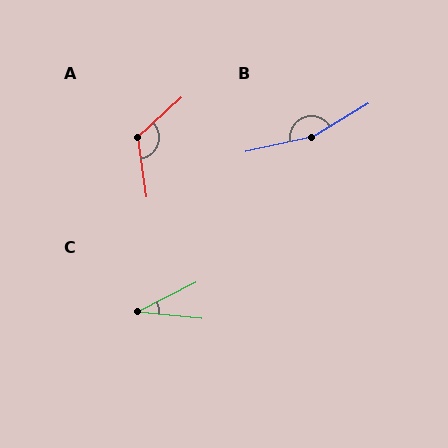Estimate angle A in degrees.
Approximately 124 degrees.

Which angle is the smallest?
C, at approximately 32 degrees.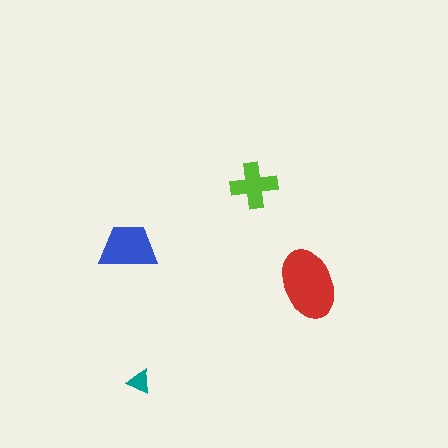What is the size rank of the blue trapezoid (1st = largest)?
2nd.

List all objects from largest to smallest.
The red ellipse, the blue trapezoid, the lime cross, the teal triangle.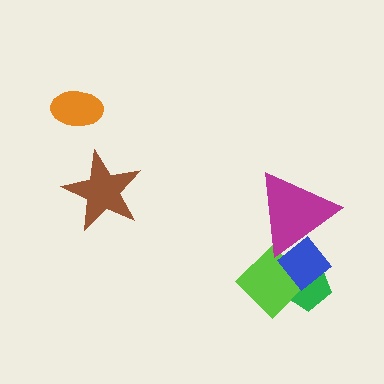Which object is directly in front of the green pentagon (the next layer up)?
The lime diamond is directly in front of the green pentagon.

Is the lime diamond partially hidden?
Yes, it is partially covered by another shape.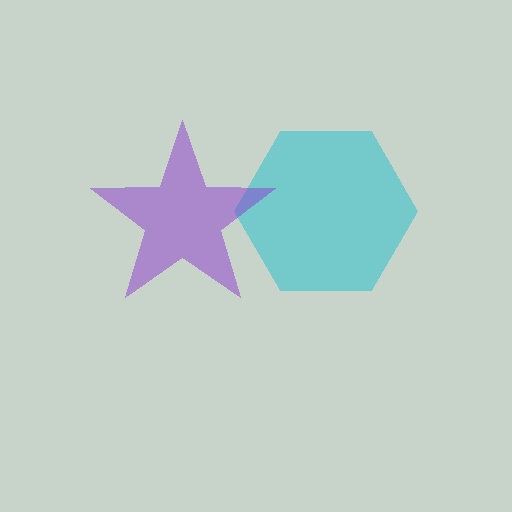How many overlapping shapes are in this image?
There are 2 overlapping shapes in the image.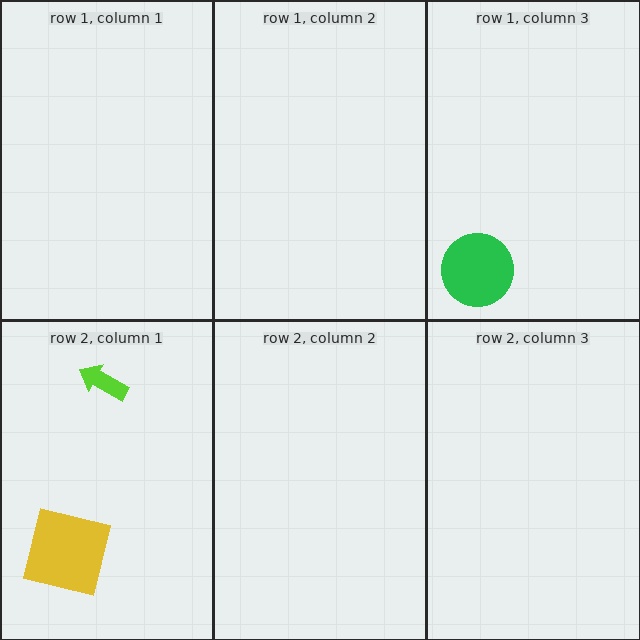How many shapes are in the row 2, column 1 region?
2.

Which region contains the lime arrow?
The row 2, column 1 region.